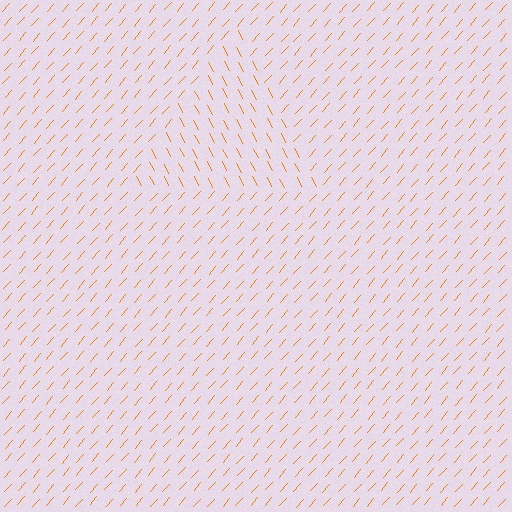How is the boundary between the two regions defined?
The boundary is defined purely by a change in line orientation (approximately 70 degrees difference). All lines are the same color and thickness.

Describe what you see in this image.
The image is filled with small orange line segments. A triangle region in the image has lines oriented differently from the surrounding lines, creating a visible texture boundary.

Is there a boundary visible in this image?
Yes, there is a texture boundary formed by a change in line orientation.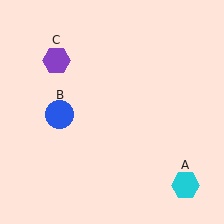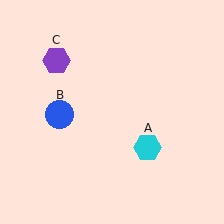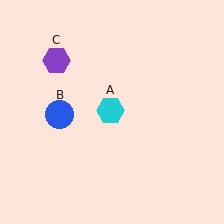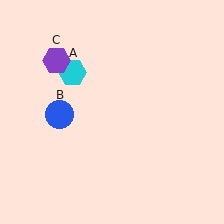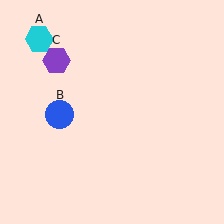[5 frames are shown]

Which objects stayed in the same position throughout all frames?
Blue circle (object B) and purple hexagon (object C) remained stationary.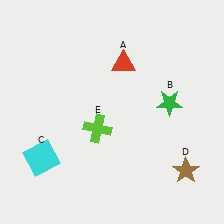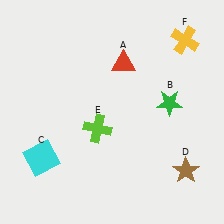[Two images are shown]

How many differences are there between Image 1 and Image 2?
There is 1 difference between the two images.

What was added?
A yellow cross (F) was added in Image 2.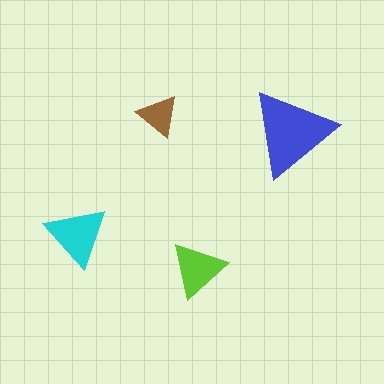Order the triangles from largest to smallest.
the blue one, the cyan one, the lime one, the brown one.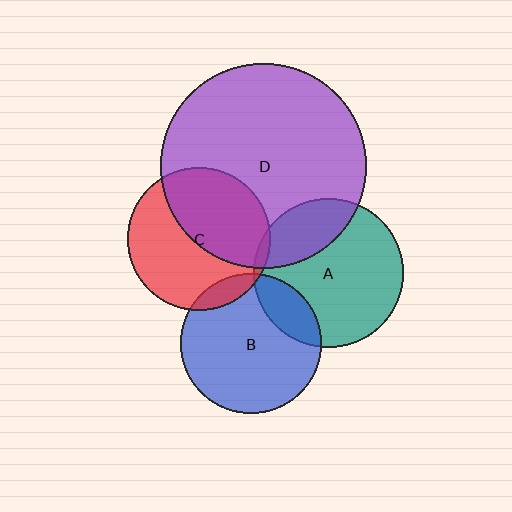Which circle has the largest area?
Circle D (purple).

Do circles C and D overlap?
Yes.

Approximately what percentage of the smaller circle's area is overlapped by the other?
Approximately 45%.